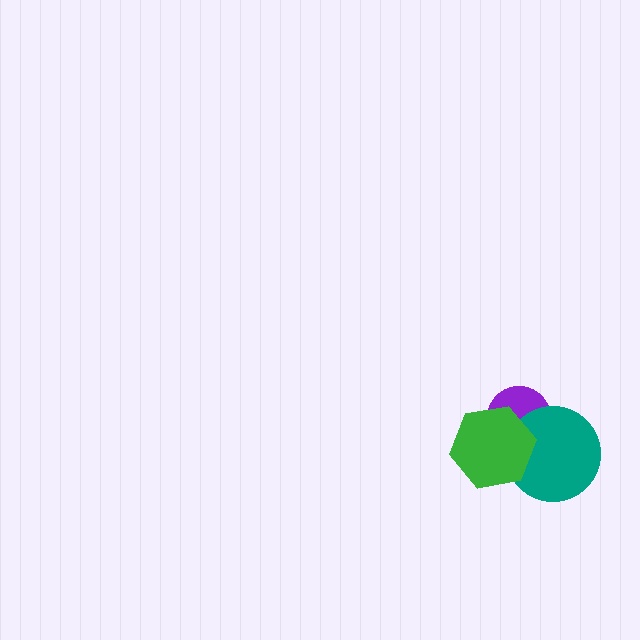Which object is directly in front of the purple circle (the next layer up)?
The teal circle is directly in front of the purple circle.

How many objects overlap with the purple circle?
2 objects overlap with the purple circle.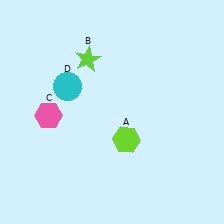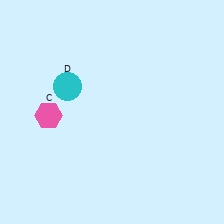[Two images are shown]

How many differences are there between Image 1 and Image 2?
There are 2 differences between the two images.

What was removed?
The lime star (B), the lime hexagon (A) were removed in Image 2.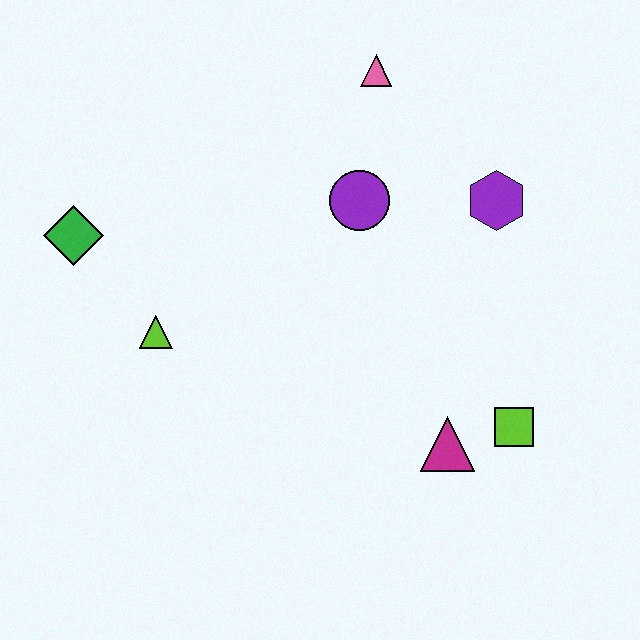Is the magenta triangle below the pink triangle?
Yes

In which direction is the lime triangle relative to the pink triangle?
The lime triangle is below the pink triangle.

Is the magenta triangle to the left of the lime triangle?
No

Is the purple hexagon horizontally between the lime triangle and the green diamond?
No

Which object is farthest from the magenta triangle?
The green diamond is farthest from the magenta triangle.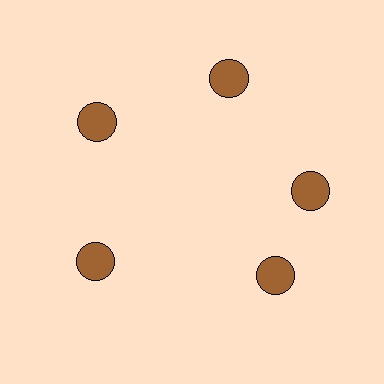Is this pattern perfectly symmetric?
No. The 5 brown circles are arranged in a ring, but one element near the 5 o'clock position is rotated out of alignment along the ring, breaking the 5-fold rotational symmetry.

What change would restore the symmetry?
The symmetry would be restored by rotating it back into even spacing with its neighbors so that all 5 circles sit at equal angles and equal distance from the center.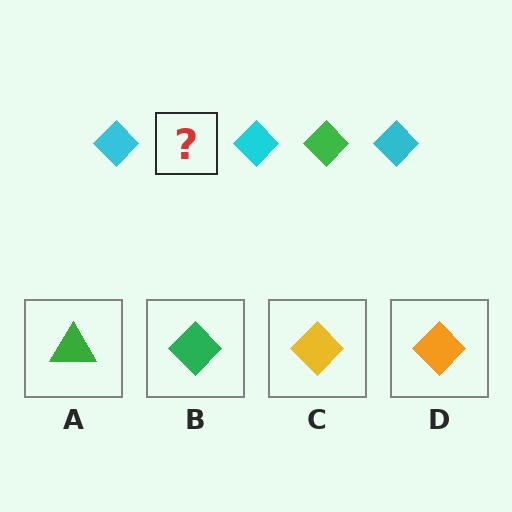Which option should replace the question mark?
Option B.